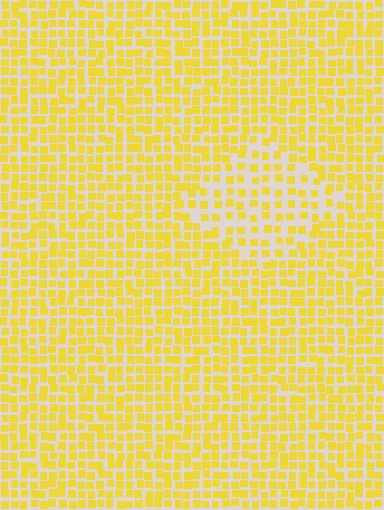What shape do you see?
I see a diamond.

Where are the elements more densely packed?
The elements are more densely packed outside the diamond boundary.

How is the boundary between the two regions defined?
The boundary is defined by a change in element density (approximately 1.7x ratio). All elements are the same color, size, and shape.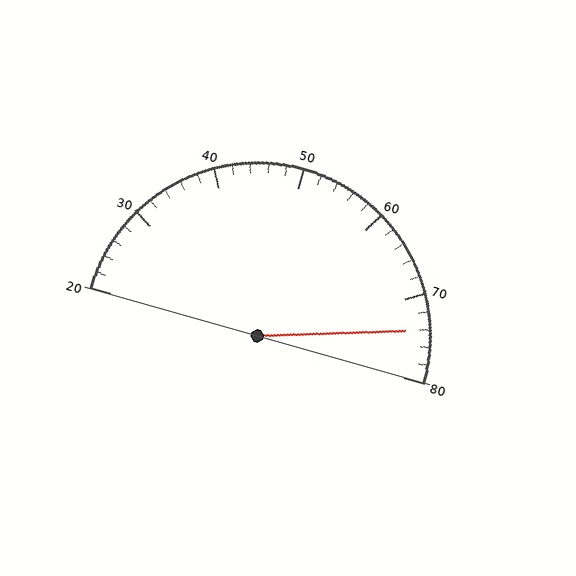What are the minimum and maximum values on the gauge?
The gauge ranges from 20 to 80.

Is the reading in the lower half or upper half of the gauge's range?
The reading is in the upper half of the range (20 to 80).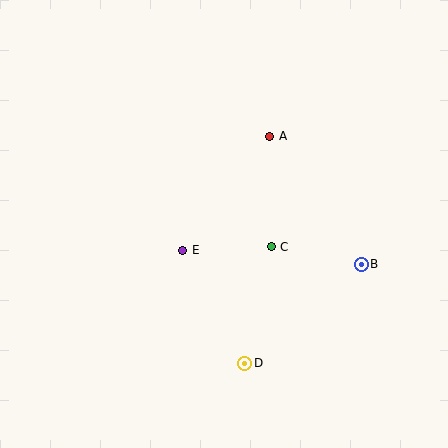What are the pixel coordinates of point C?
Point C is at (271, 247).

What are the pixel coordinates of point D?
Point D is at (245, 363).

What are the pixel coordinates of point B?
Point B is at (361, 264).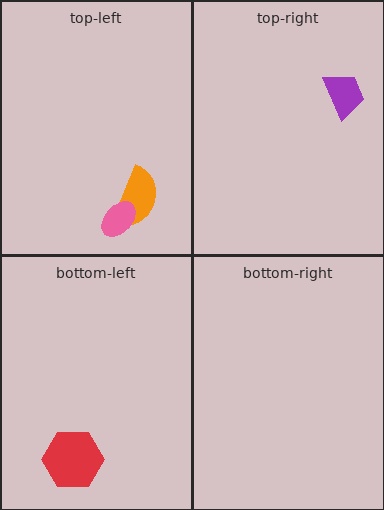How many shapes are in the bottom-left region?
1.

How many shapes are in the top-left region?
2.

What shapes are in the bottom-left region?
The red hexagon.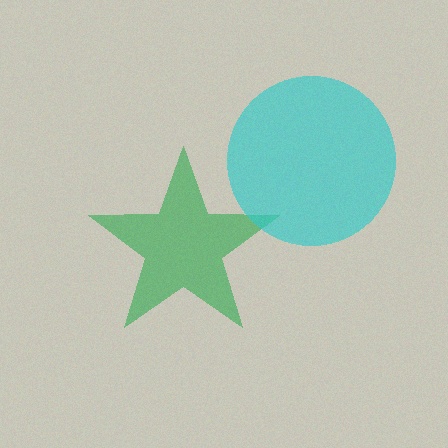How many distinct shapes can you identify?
There are 2 distinct shapes: a green star, a cyan circle.